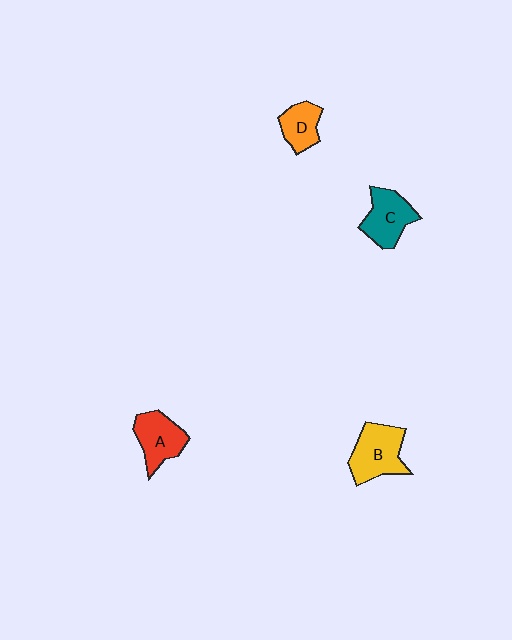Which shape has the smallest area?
Shape D (orange).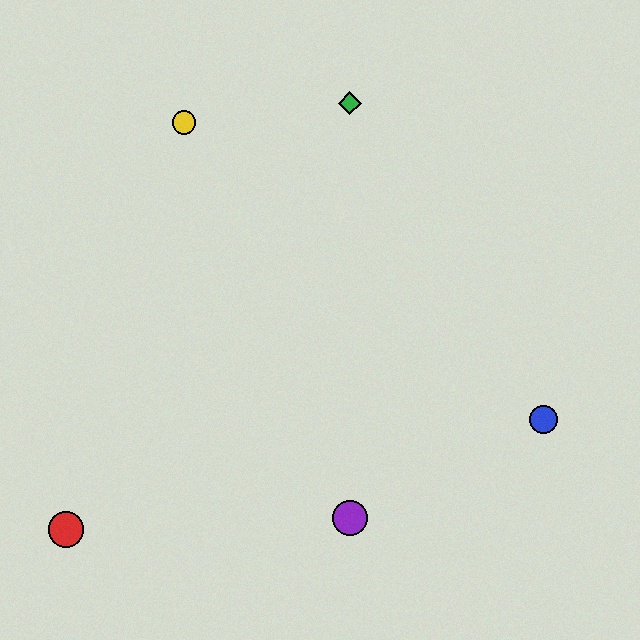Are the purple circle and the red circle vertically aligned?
No, the purple circle is at x≈350 and the red circle is at x≈66.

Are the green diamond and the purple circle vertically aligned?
Yes, both are at x≈350.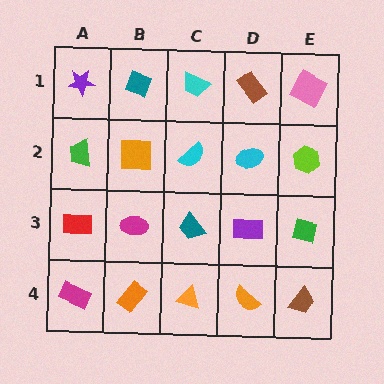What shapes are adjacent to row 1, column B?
An orange square (row 2, column B), a purple star (row 1, column A), a cyan trapezoid (row 1, column C).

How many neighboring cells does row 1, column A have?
2.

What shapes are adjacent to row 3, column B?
An orange square (row 2, column B), an orange rectangle (row 4, column B), a red rectangle (row 3, column A), a teal trapezoid (row 3, column C).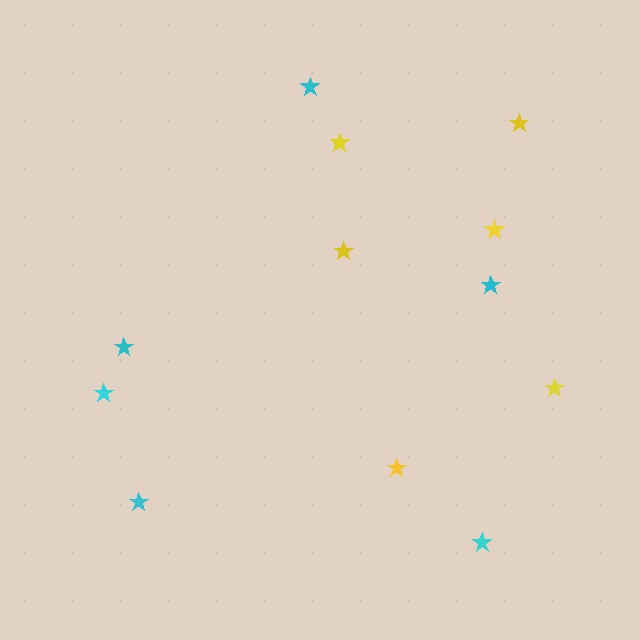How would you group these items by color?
There are 2 groups: one group of yellow stars (6) and one group of cyan stars (6).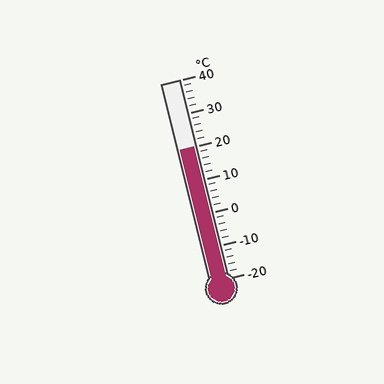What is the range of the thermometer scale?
The thermometer scale ranges from -20°C to 40°C.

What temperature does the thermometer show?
The thermometer shows approximately 20°C.